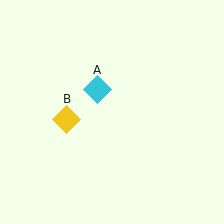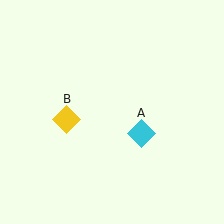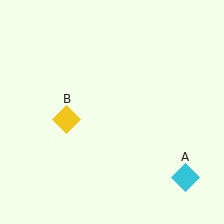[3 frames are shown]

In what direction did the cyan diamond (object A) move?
The cyan diamond (object A) moved down and to the right.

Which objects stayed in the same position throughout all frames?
Yellow diamond (object B) remained stationary.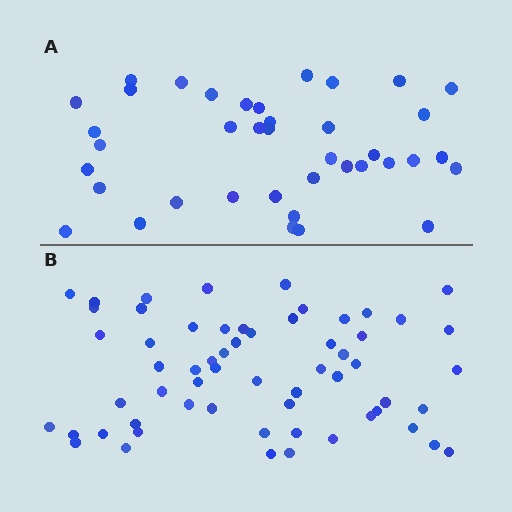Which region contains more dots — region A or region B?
Region B (the bottom region) has more dots.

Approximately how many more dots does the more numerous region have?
Region B has approximately 20 more dots than region A.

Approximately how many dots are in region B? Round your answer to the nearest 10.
About 60 dots.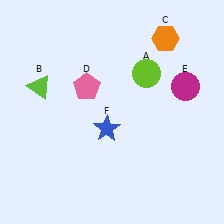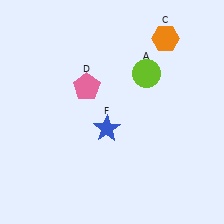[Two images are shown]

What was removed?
The magenta circle (E), the lime triangle (B) were removed in Image 2.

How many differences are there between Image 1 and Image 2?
There are 2 differences between the two images.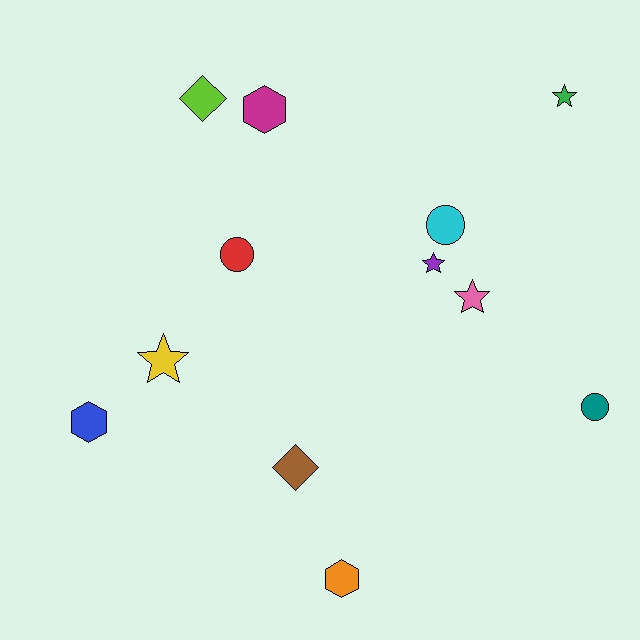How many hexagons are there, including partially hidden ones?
There are 3 hexagons.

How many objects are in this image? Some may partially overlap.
There are 12 objects.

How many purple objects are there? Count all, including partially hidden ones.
There is 1 purple object.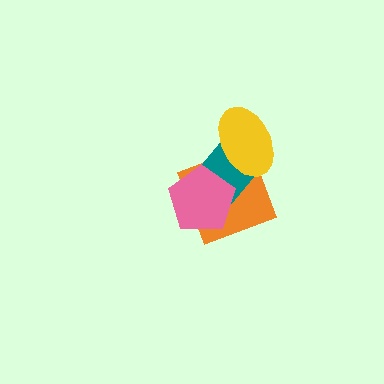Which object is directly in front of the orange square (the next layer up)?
The teal diamond is directly in front of the orange square.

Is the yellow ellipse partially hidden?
No, no other shape covers it.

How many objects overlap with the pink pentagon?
2 objects overlap with the pink pentagon.